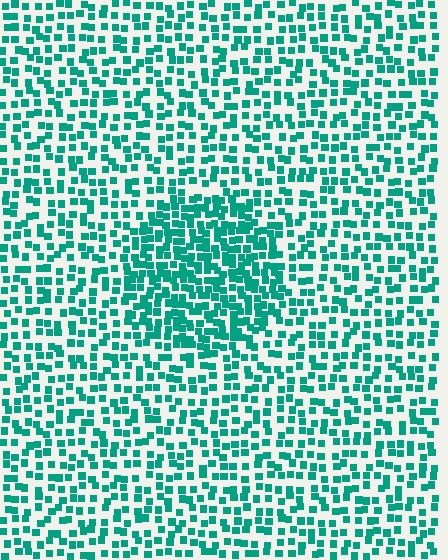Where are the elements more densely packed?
The elements are more densely packed inside the circle boundary.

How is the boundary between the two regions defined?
The boundary is defined by a change in element density (approximately 1.8x ratio). All elements are the same color, size, and shape.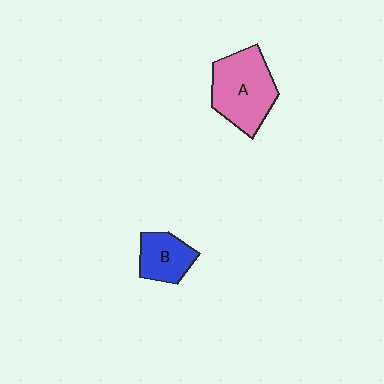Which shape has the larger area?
Shape A (pink).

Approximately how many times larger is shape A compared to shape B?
Approximately 1.8 times.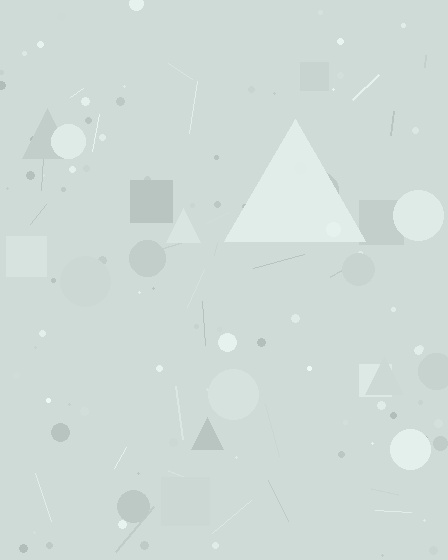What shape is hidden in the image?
A triangle is hidden in the image.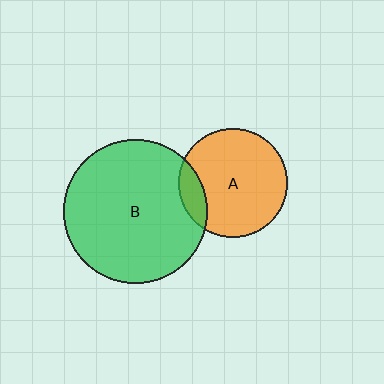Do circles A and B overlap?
Yes.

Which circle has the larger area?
Circle B (green).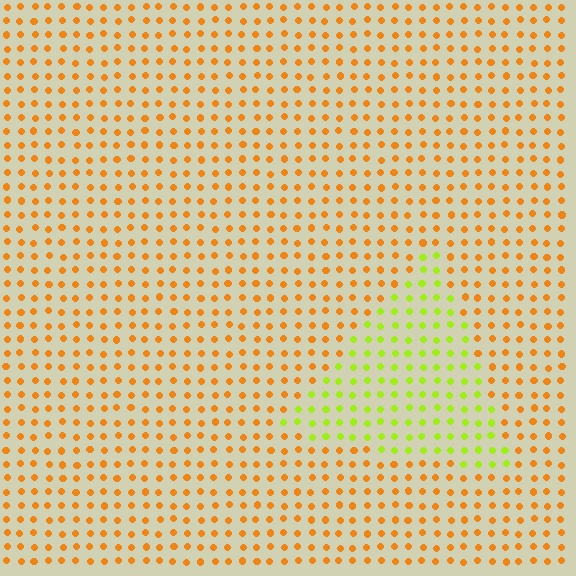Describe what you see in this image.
The image is filled with small orange elements in a uniform arrangement. A triangle-shaped region is visible where the elements are tinted to a slightly different hue, forming a subtle color boundary.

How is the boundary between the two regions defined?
The boundary is defined purely by a slight shift in hue (about 52 degrees). Spacing, size, and orientation are identical on both sides.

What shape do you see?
I see a triangle.